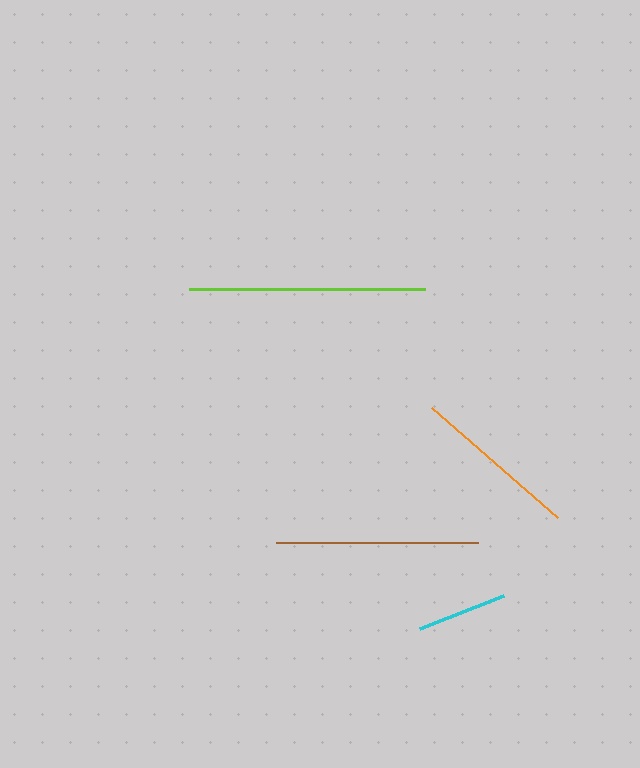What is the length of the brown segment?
The brown segment is approximately 202 pixels long.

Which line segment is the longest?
The lime line is the longest at approximately 236 pixels.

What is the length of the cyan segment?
The cyan segment is approximately 90 pixels long.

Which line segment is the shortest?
The cyan line is the shortest at approximately 90 pixels.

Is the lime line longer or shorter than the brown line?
The lime line is longer than the brown line.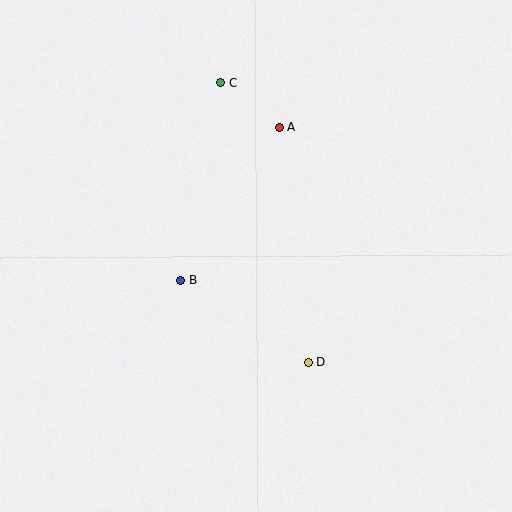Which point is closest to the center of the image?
Point B at (181, 281) is closest to the center.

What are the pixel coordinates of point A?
Point A is at (279, 127).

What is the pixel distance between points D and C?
The distance between D and C is 292 pixels.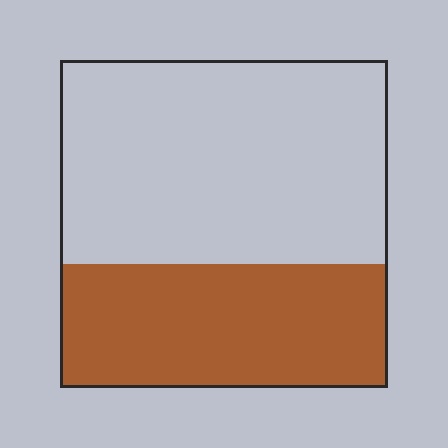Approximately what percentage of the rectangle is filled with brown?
Approximately 40%.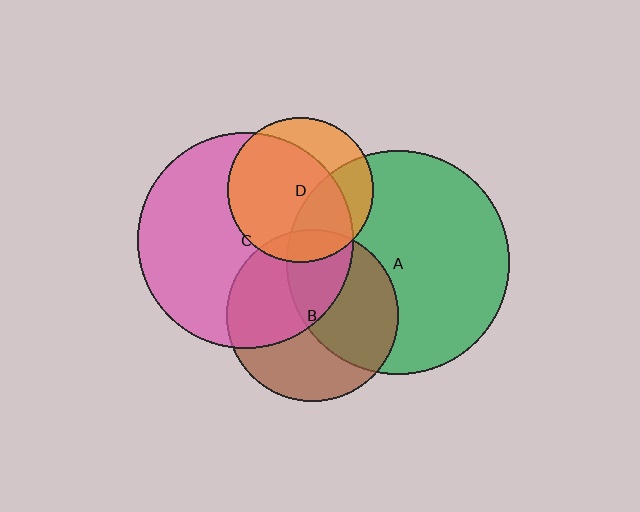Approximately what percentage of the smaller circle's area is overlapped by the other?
Approximately 15%.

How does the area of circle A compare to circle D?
Approximately 2.4 times.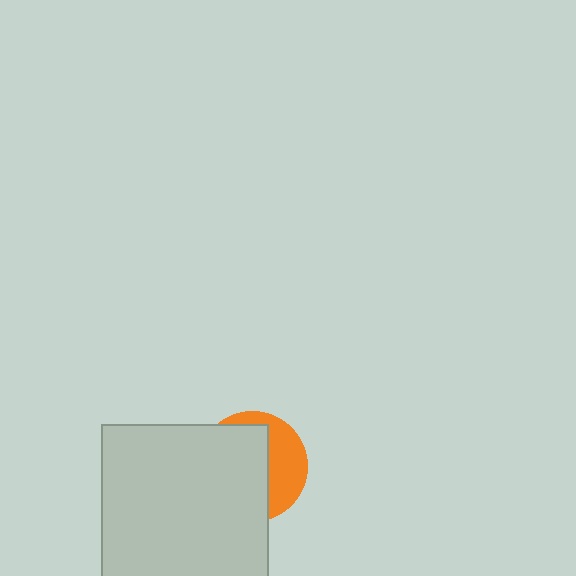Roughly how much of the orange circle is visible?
A small part of it is visible (roughly 36%).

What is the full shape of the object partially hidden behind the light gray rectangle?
The partially hidden object is an orange circle.